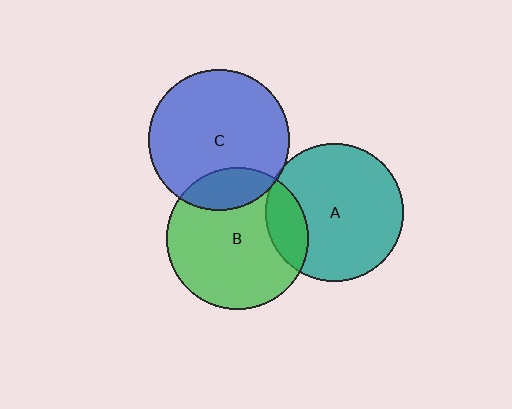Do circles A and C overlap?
Yes.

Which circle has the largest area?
Circle B (green).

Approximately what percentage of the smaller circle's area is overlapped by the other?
Approximately 5%.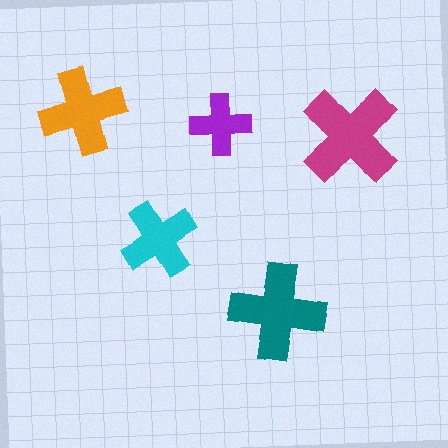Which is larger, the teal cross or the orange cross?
The teal one.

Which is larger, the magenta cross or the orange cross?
The magenta one.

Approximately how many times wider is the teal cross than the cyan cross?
About 1.5 times wider.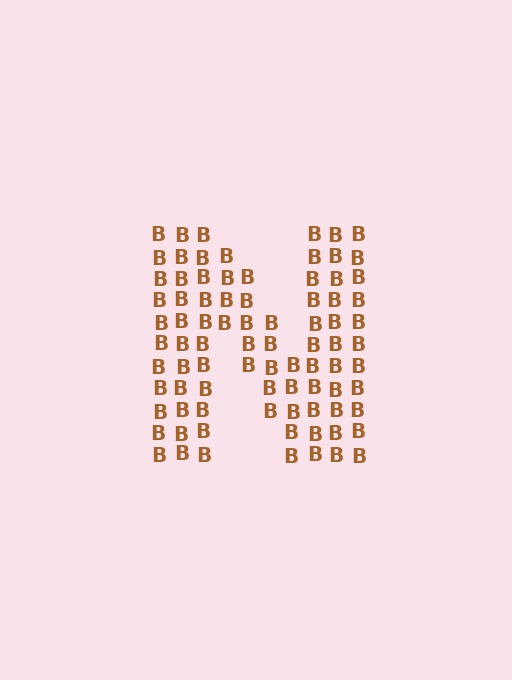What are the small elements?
The small elements are letter B's.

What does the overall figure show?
The overall figure shows the letter N.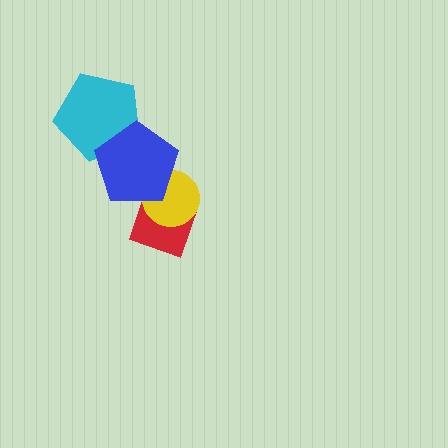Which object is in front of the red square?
The yellow circle is in front of the red square.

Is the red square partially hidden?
Yes, it is partially covered by another shape.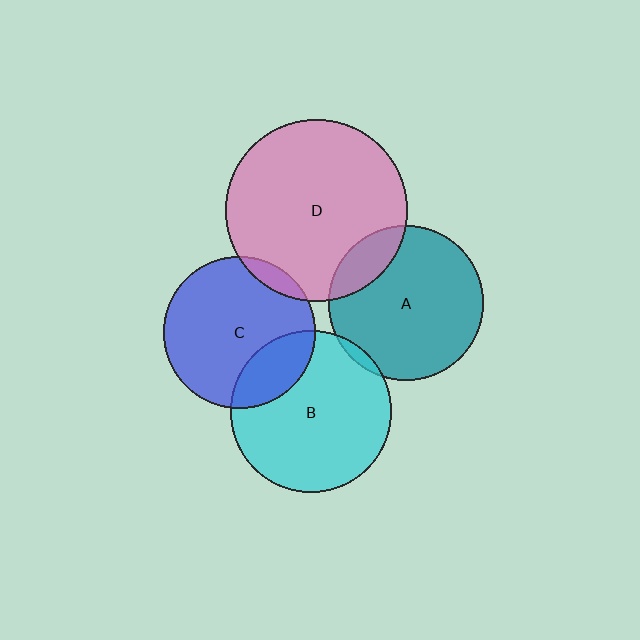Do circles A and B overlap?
Yes.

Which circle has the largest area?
Circle D (pink).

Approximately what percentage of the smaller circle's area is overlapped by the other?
Approximately 5%.